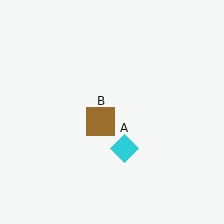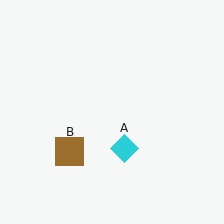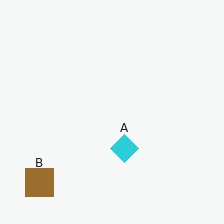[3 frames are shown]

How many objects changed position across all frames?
1 object changed position: brown square (object B).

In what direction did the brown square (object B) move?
The brown square (object B) moved down and to the left.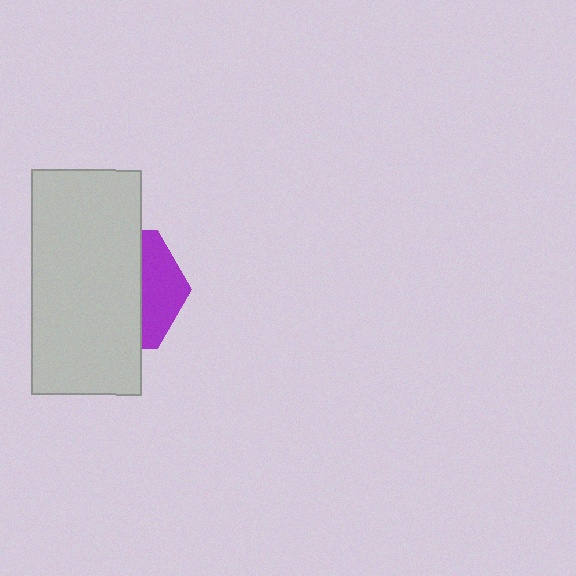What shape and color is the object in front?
The object in front is a light gray rectangle.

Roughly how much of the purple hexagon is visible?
A small part of it is visible (roughly 32%).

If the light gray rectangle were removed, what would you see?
You would see the complete purple hexagon.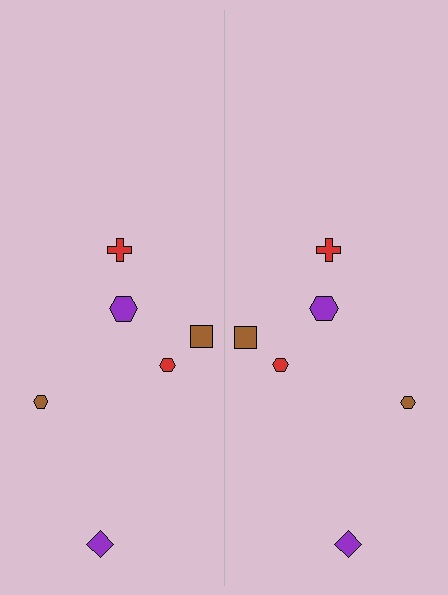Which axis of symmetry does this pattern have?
The pattern has a vertical axis of symmetry running through the center of the image.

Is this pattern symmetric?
Yes, this pattern has bilateral (reflection) symmetry.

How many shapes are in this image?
There are 12 shapes in this image.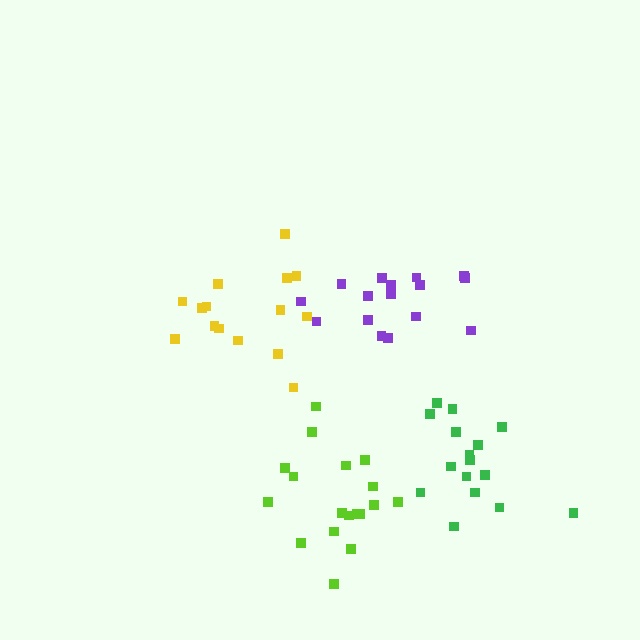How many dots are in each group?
Group 1: 16 dots, Group 2: 18 dots, Group 3: 16 dots, Group 4: 16 dots (66 total).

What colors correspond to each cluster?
The clusters are colored: purple, lime, green, yellow.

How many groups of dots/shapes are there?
There are 4 groups.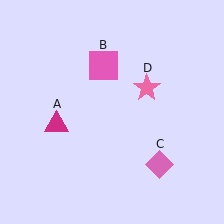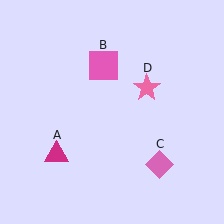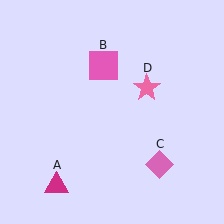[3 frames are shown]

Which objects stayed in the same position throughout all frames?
Pink square (object B) and pink diamond (object C) and pink star (object D) remained stationary.